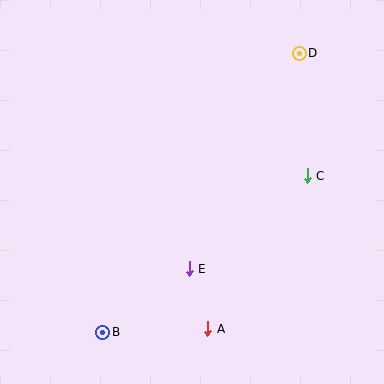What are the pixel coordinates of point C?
Point C is at (307, 176).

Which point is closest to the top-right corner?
Point D is closest to the top-right corner.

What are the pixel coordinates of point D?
Point D is at (299, 53).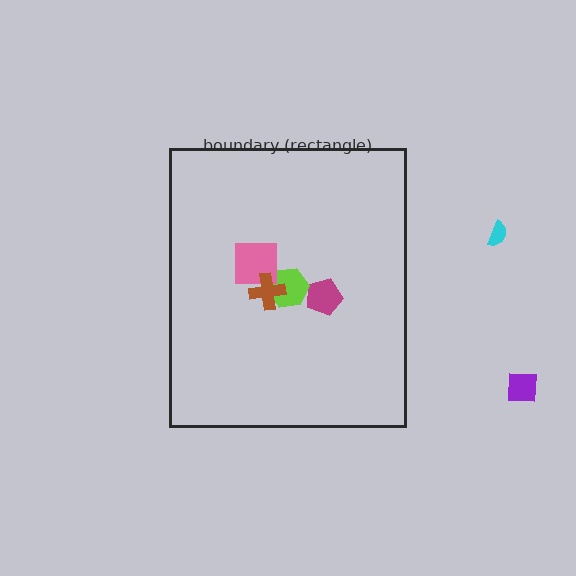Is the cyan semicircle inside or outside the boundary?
Outside.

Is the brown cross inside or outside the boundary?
Inside.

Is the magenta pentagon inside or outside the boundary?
Inside.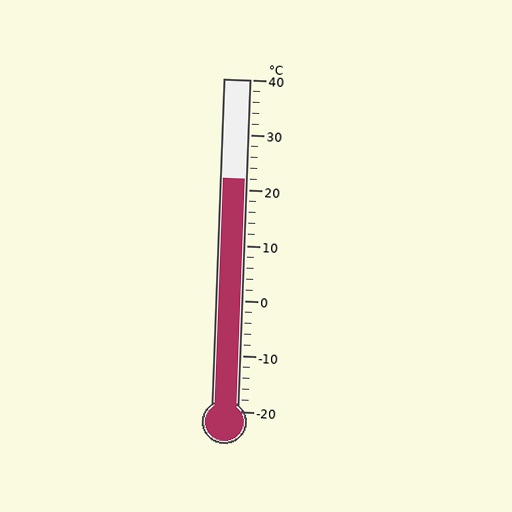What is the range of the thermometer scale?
The thermometer scale ranges from -20°C to 40°C.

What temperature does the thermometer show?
The thermometer shows approximately 22°C.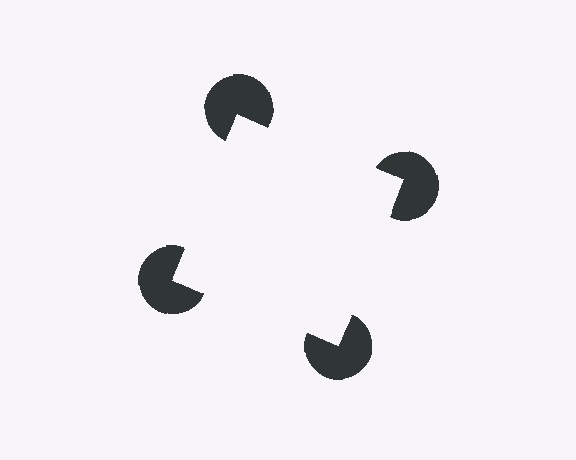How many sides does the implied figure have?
4 sides.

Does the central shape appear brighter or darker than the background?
It typically appears slightly brighter than the background, even though no actual brightness change is drawn.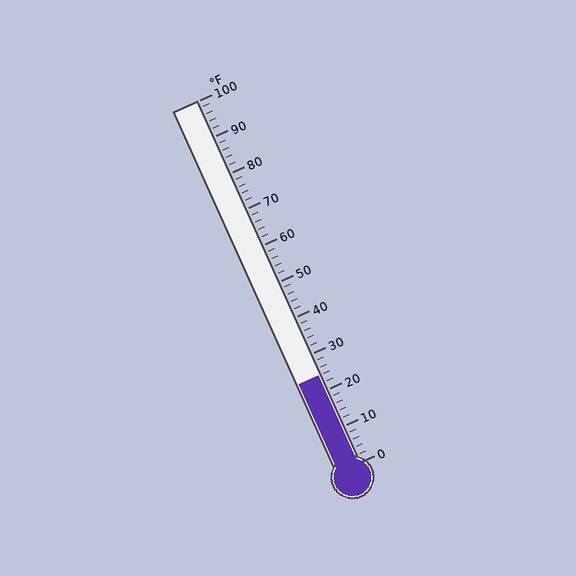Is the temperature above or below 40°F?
The temperature is below 40°F.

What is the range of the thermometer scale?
The thermometer scale ranges from 0°F to 100°F.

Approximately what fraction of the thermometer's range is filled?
The thermometer is filled to approximately 25% of its range.